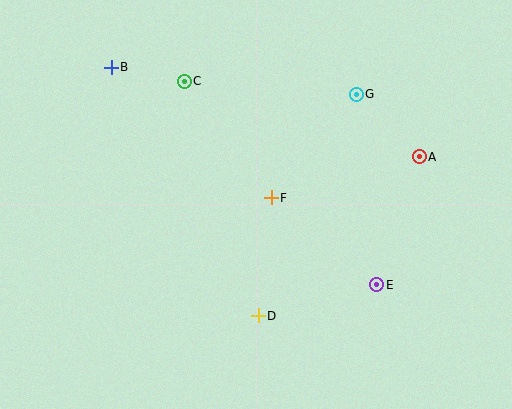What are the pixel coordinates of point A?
Point A is at (419, 157).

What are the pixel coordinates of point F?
Point F is at (271, 198).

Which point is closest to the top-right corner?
Point G is closest to the top-right corner.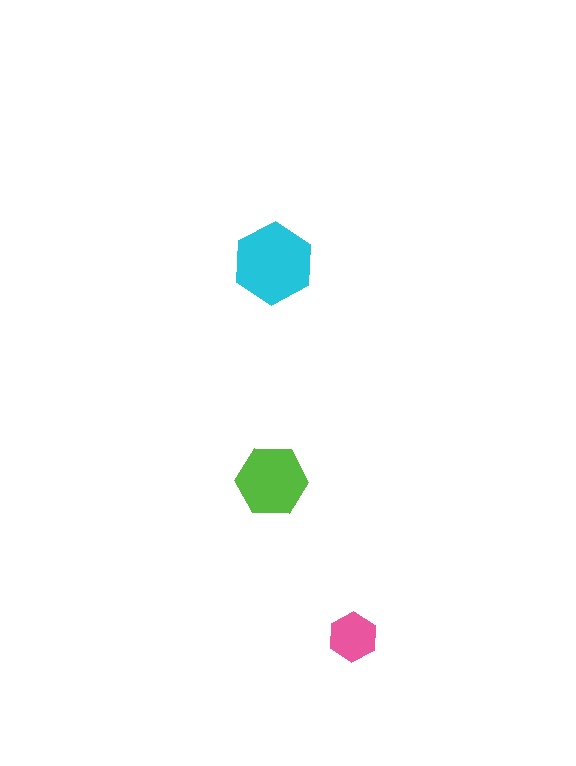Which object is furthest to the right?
The pink hexagon is rightmost.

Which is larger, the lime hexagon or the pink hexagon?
The lime one.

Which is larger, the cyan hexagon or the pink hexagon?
The cyan one.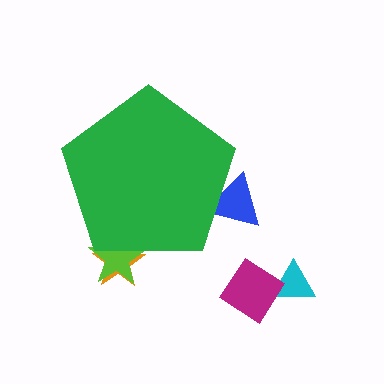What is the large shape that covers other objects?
A green pentagon.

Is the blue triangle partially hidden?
Yes, the blue triangle is partially hidden behind the green pentagon.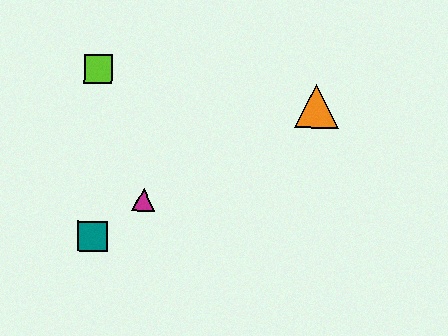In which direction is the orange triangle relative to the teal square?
The orange triangle is to the right of the teal square.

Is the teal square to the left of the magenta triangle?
Yes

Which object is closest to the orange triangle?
The magenta triangle is closest to the orange triangle.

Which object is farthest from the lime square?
The orange triangle is farthest from the lime square.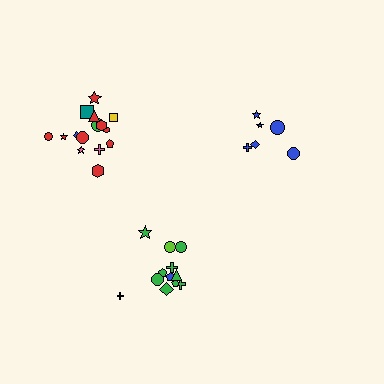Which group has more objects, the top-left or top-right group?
The top-left group.